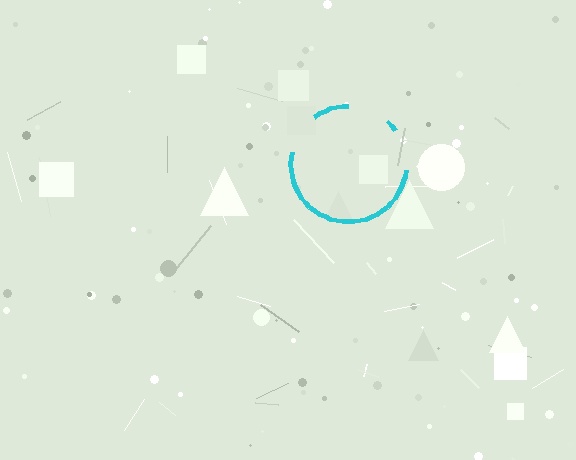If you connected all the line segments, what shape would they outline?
They would outline a circle.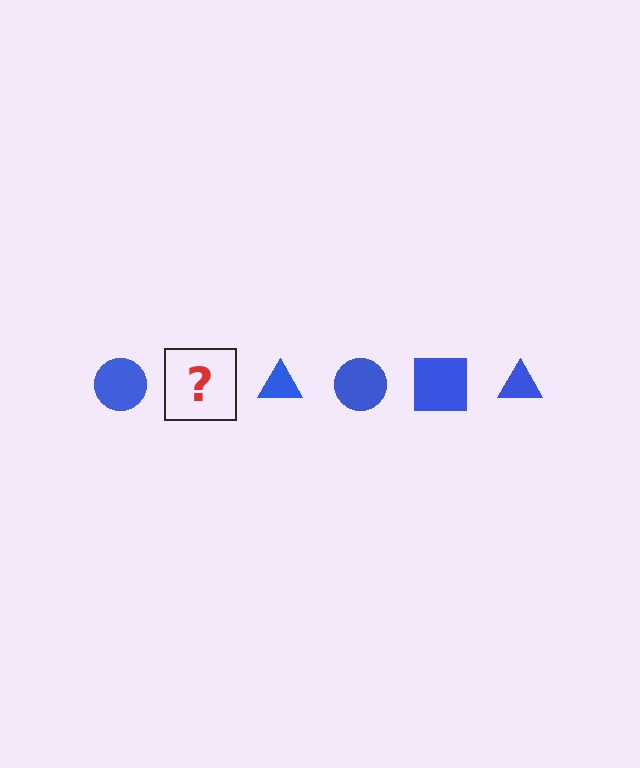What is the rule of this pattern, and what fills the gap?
The rule is that the pattern cycles through circle, square, triangle shapes in blue. The gap should be filled with a blue square.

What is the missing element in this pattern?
The missing element is a blue square.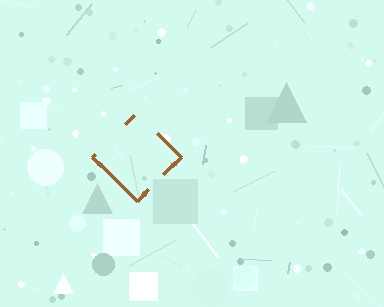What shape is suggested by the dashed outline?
The dashed outline suggests a diamond.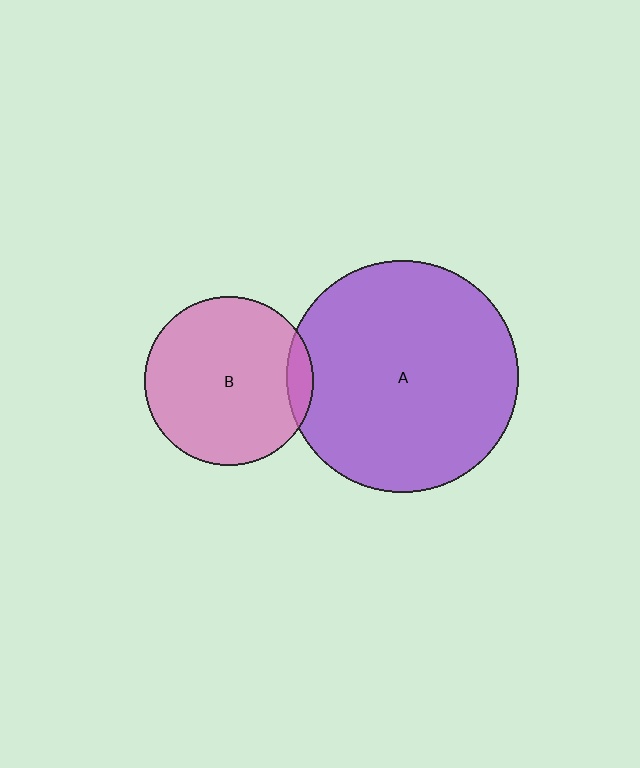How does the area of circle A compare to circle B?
Approximately 1.9 times.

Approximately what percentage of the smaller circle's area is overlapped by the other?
Approximately 10%.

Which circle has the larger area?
Circle A (purple).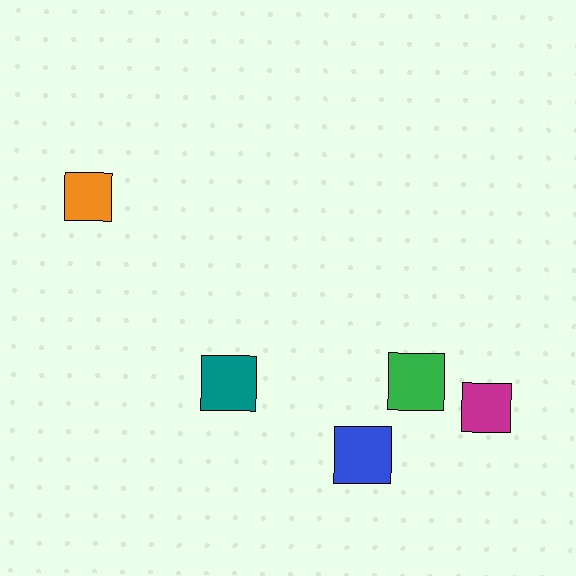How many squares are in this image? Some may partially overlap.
There are 5 squares.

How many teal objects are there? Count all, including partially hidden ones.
There is 1 teal object.